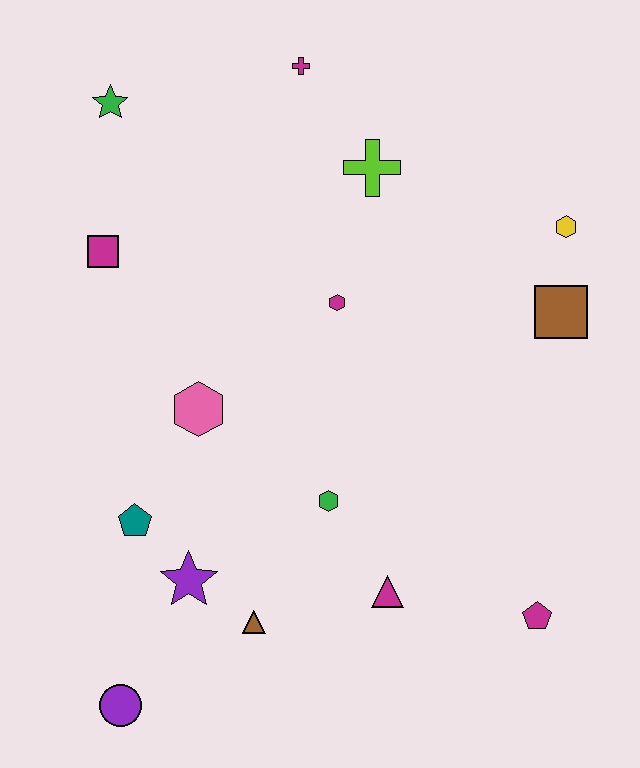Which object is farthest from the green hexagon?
The green star is farthest from the green hexagon.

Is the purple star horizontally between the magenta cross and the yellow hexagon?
No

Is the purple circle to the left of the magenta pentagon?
Yes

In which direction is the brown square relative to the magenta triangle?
The brown square is above the magenta triangle.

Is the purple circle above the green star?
No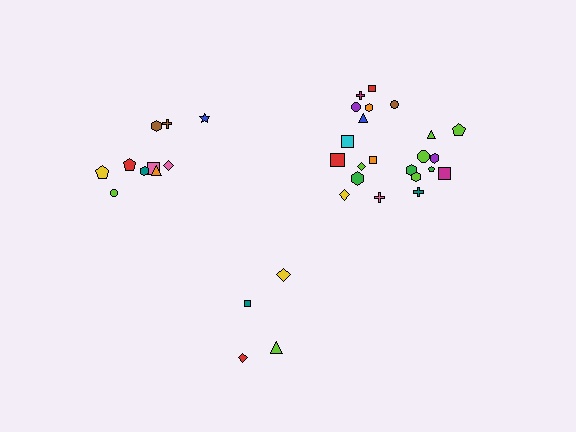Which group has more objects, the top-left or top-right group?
The top-right group.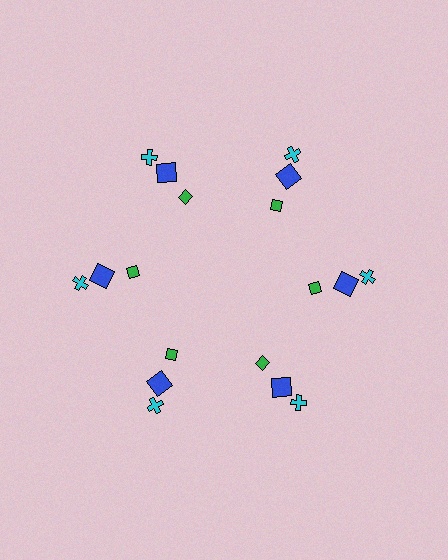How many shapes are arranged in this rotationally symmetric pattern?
There are 18 shapes, arranged in 6 groups of 3.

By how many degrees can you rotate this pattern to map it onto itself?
The pattern maps onto itself every 60 degrees of rotation.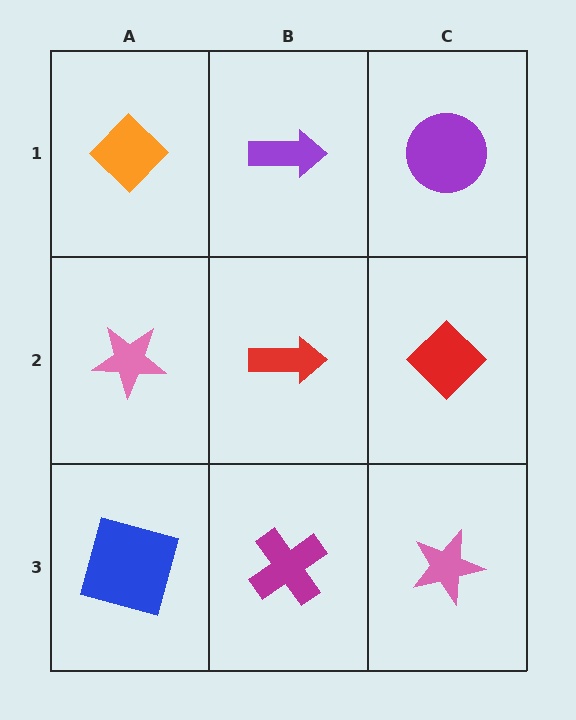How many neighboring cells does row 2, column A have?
3.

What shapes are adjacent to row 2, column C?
A purple circle (row 1, column C), a pink star (row 3, column C), a red arrow (row 2, column B).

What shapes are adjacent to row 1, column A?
A pink star (row 2, column A), a purple arrow (row 1, column B).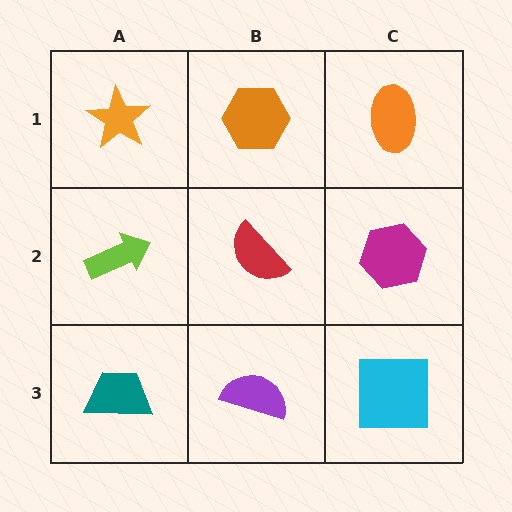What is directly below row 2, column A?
A teal trapezoid.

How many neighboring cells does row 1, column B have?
3.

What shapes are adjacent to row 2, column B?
An orange hexagon (row 1, column B), a purple semicircle (row 3, column B), a lime arrow (row 2, column A), a magenta hexagon (row 2, column C).